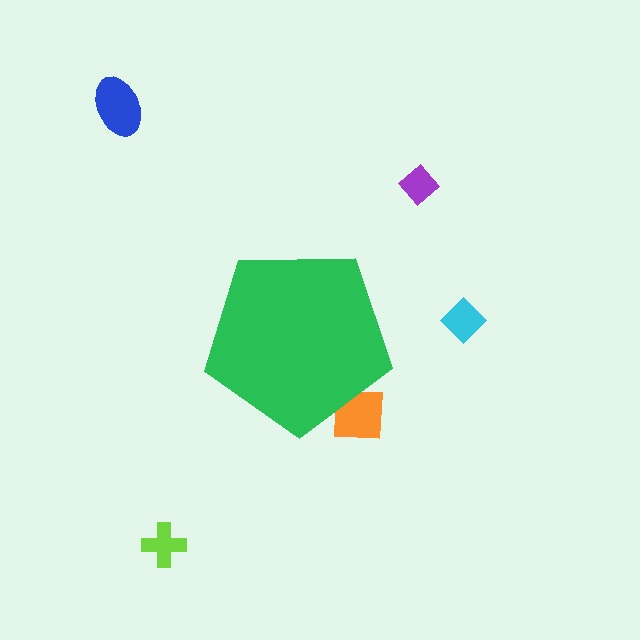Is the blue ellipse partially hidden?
No, the blue ellipse is fully visible.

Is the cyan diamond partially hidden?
No, the cyan diamond is fully visible.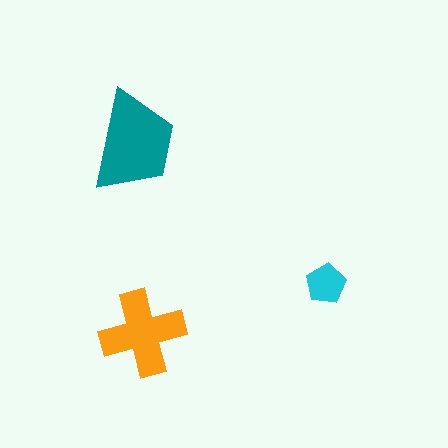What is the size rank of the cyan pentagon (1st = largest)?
3rd.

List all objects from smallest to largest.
The cyan pentagon, the orange cross, the teal trapezoid.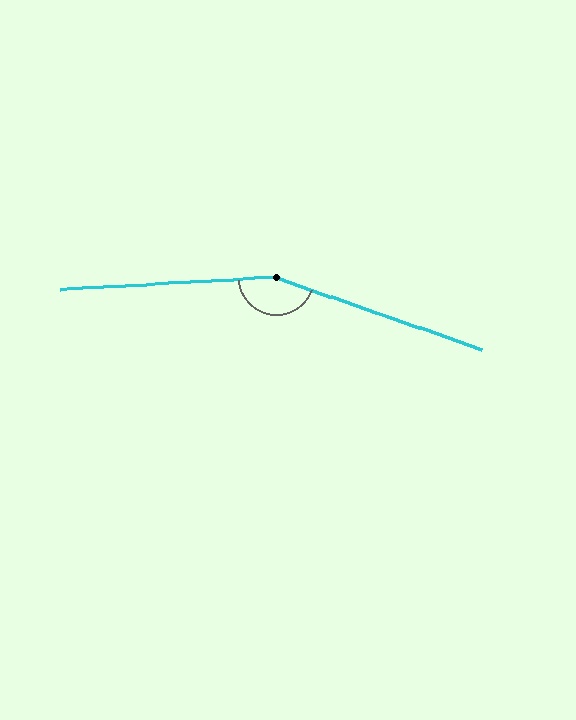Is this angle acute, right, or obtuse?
It is obtuse.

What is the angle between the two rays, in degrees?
Approximately 157 degrees.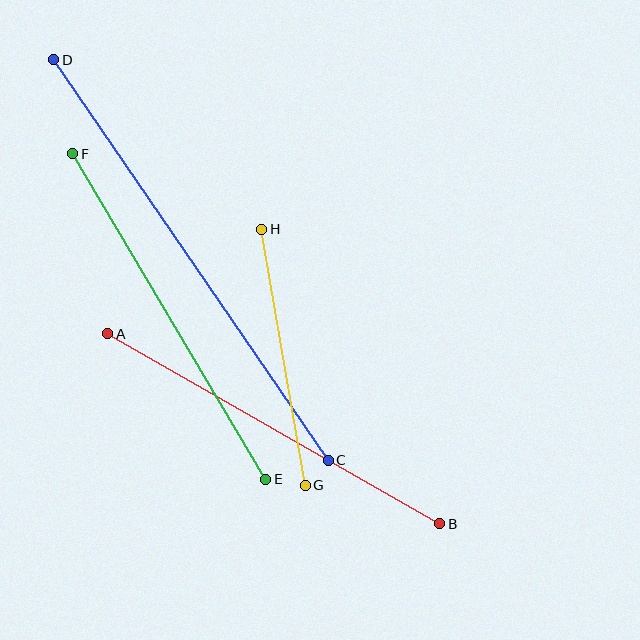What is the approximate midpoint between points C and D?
The midpoint is at approximately (191, 260) pixels.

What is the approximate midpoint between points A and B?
The midpoint is at approximately (274, 429) pixels.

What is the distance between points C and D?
The distance is approximately 485 pixels.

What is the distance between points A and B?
The distance is approximately 382 pixels.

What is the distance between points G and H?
The distance is approximately 260 pixels.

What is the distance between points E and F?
The distance is approximately 378 pixels.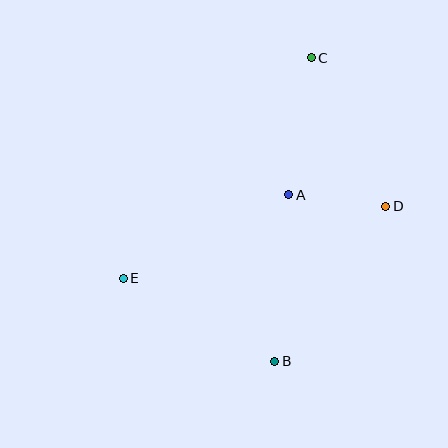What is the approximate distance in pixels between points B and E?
The distance between B and E is approximately 173 pixels.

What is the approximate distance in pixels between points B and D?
The distance between B and D is approximately 191 pixels.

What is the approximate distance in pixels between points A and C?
The distance between A and C is approximately 139 pixels.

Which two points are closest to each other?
Points A and D are closest to each other.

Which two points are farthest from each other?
Points B and C are farthest from each other.